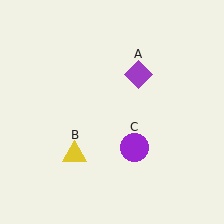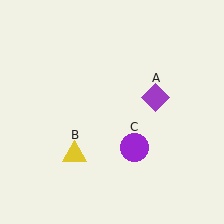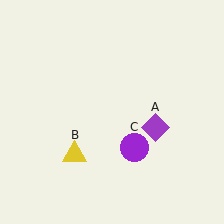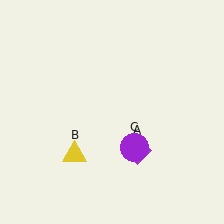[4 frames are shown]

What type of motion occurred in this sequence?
The purple diamond (object A) rotated clockwise around the center of the scene.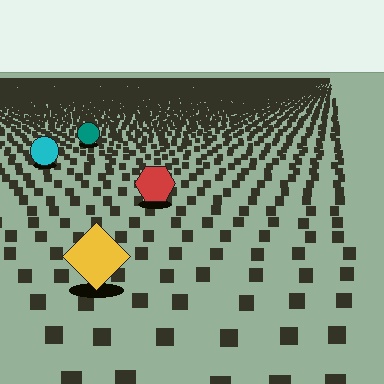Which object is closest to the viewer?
The yellow diamond is closest. The texture marks near it are larger and more spread out.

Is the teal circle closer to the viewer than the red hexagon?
No. The red hexagon is closer — you can tell from the texture gradient: the ground texture is coarser near it.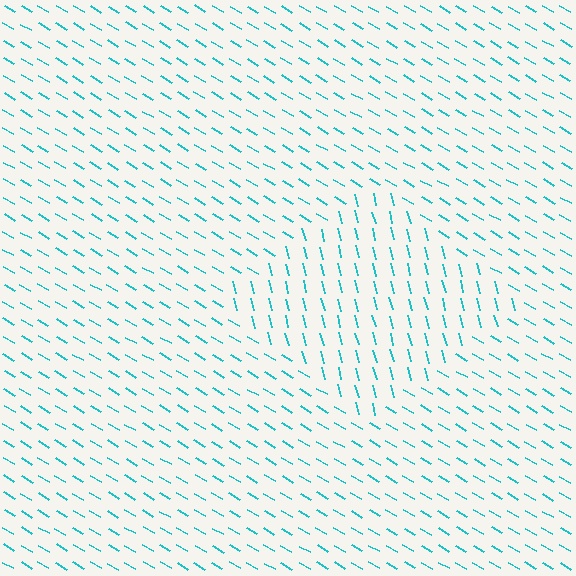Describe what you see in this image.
The image is filled with small cyan line segments. A diamond region in the image has lines oriented differently from the surrounding lines, creating a visible texture boundary.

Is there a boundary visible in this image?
Yes, there is a texture boundary formed by a change in line orientation.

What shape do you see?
I see a diamond.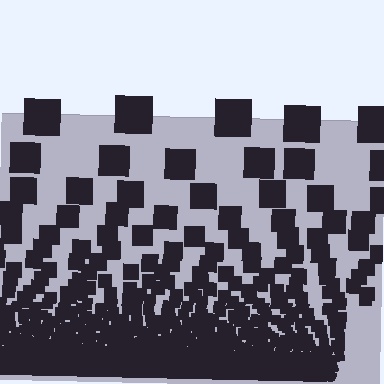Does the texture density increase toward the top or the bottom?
Density increases toward the bottom.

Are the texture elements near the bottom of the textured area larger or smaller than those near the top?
Smaller. The gradient is inverted — elements near the bottom are smaller and denser.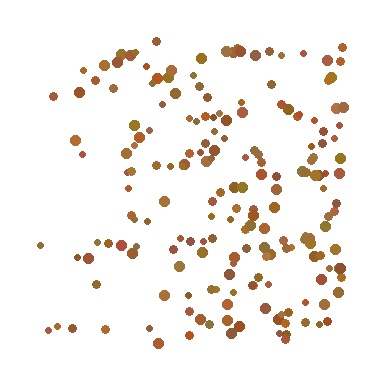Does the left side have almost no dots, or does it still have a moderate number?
Still a moderate number, just noticeably fewer than the right.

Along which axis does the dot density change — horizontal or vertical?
Horizontal.